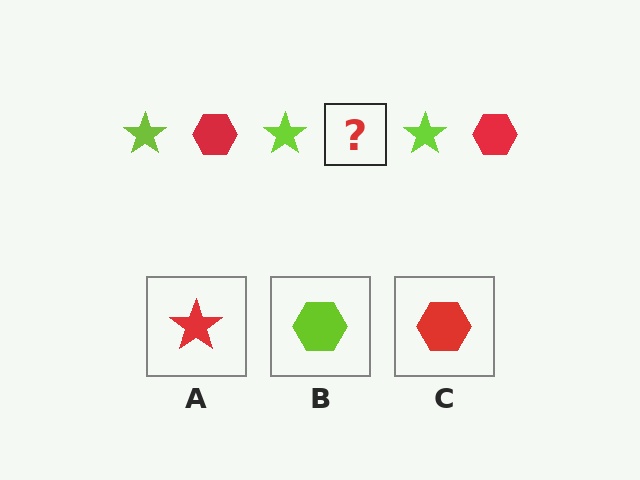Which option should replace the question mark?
Option C.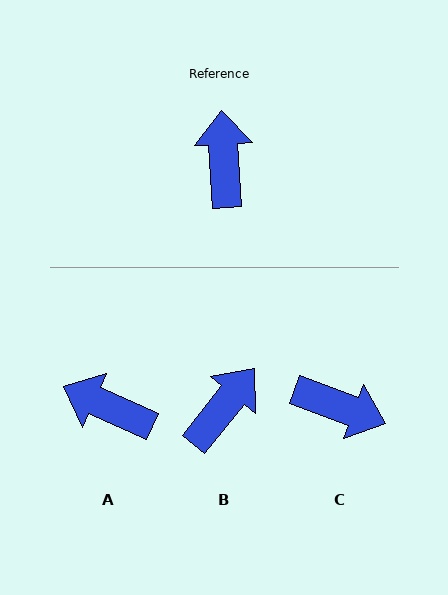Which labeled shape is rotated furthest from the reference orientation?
C, about 113 degrees away.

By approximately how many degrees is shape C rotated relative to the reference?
Approximately 113 degrees clockwise.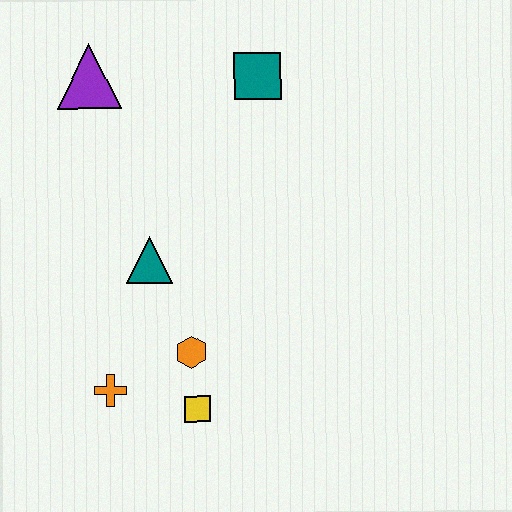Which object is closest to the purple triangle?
The teal square is closest to the purple triangle.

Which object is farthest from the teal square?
The orange cross is farthest from the teal square.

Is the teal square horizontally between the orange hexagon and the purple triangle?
No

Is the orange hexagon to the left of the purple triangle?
No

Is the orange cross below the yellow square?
No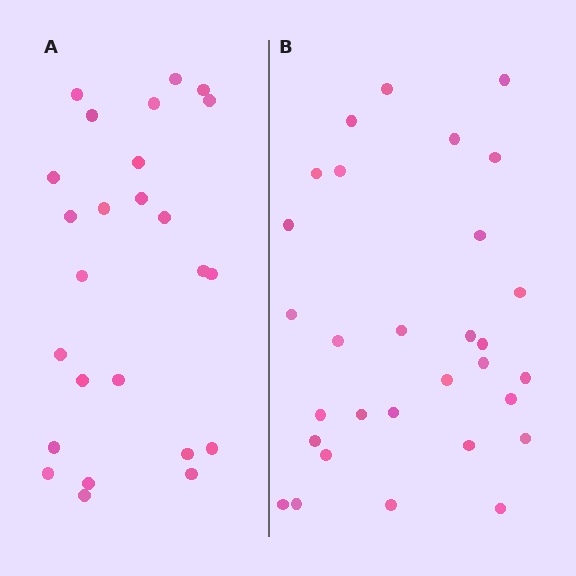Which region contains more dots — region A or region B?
Region B (the right region) has more dots.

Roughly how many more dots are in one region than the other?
Region B has about 5 more dots than region A.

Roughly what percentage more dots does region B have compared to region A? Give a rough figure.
About 20% more.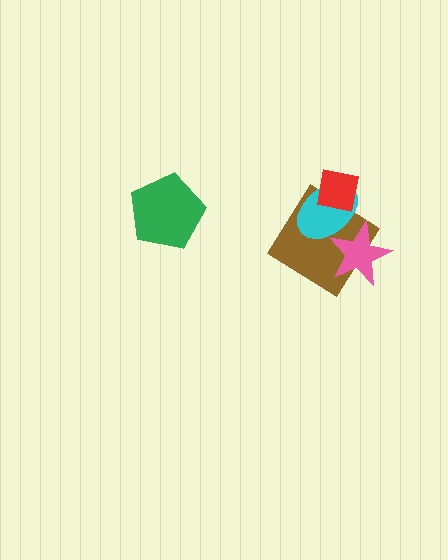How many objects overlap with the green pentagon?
0 objects overlap with the green pentagon.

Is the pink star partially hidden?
No, no other shape covers it.